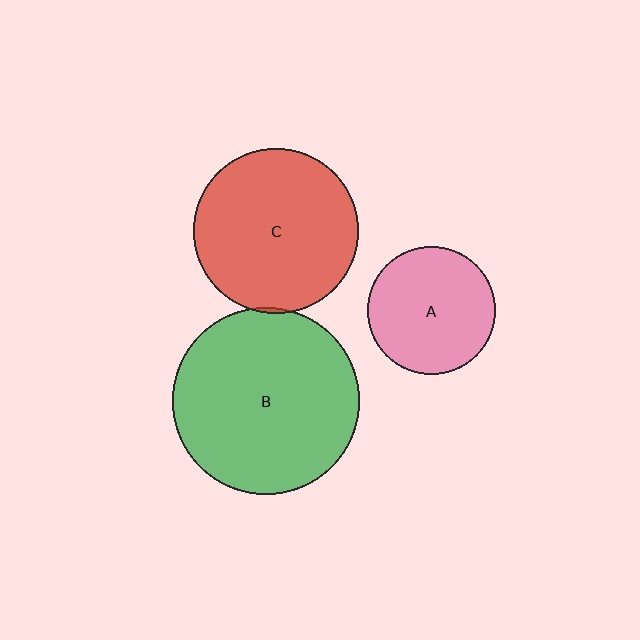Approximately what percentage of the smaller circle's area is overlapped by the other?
Approximately 5%.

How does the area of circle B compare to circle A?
Approximately 2.1 times.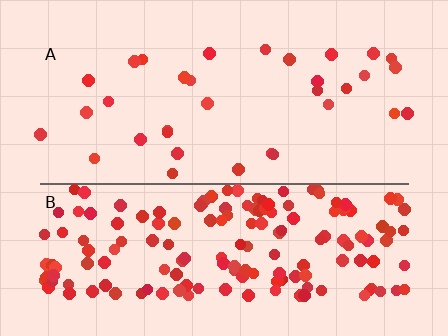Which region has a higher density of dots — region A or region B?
B (the bottom).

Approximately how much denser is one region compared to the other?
Approximately 5.0× — region B over region A.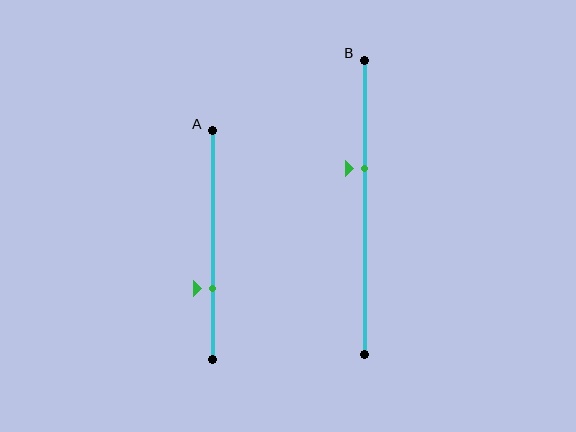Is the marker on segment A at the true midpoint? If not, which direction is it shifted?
No, the marker on segment A is shifted downward by about 19% of the segment length.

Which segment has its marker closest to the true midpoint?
Segment B has its marker closest to the true midpoint.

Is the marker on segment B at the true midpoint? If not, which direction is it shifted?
No, the marker on segment B is shifted upward by about 13% of the segment length.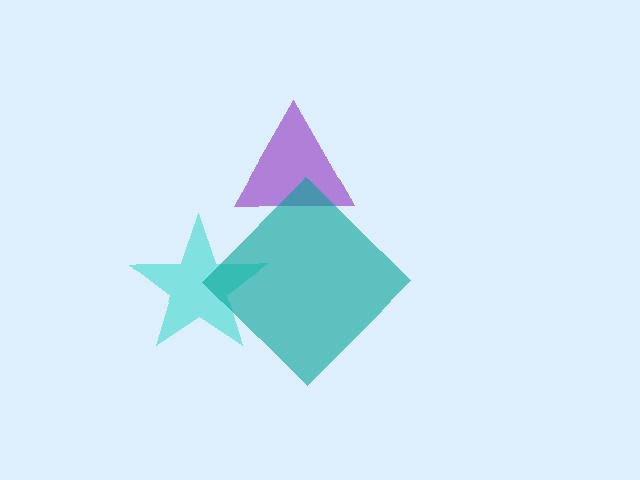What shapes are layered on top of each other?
The layered shapes are: a cyan star, a purple triangle, a teal diamond.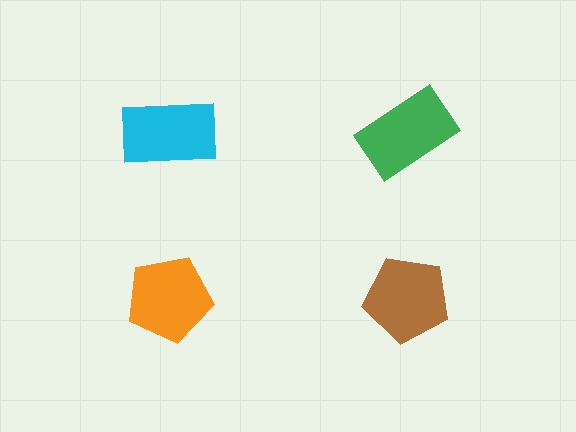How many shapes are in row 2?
2 shapes.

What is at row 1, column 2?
A green rectangle.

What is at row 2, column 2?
A brown pentagon.